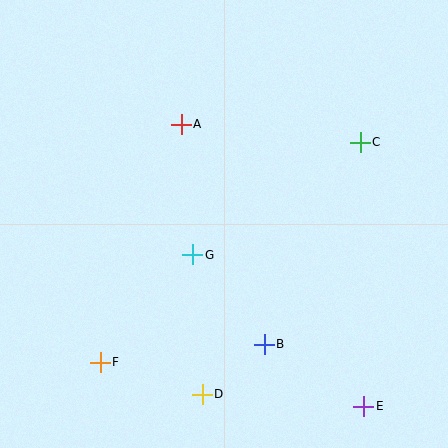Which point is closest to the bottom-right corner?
Point E is closest to the bottom-right corner.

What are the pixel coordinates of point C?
Point C is at (360, 142).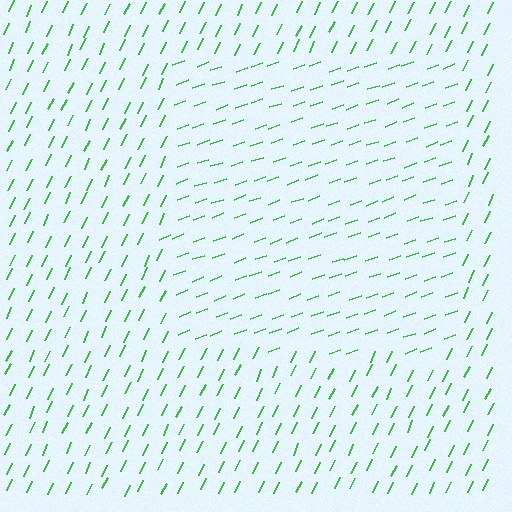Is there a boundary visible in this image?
Yes, there is a texture boundary formed by a change in line orientation.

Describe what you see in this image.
The image is filled with small green line segments. A rectangle region in the image has lines oriented differently from the surrounding lines, creating a visible texture boundary.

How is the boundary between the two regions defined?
The boundary is defined purely by a change in line orientation (approximately 45 degrees difference). All lines are the same color and thickness.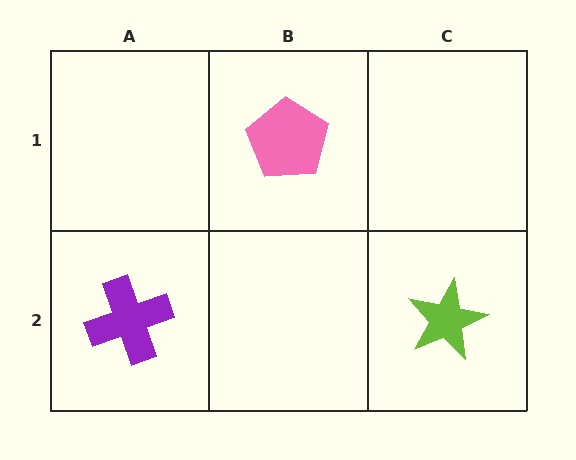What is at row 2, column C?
A lime star.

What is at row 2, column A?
A purple cross.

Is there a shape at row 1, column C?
No, that cell is empty.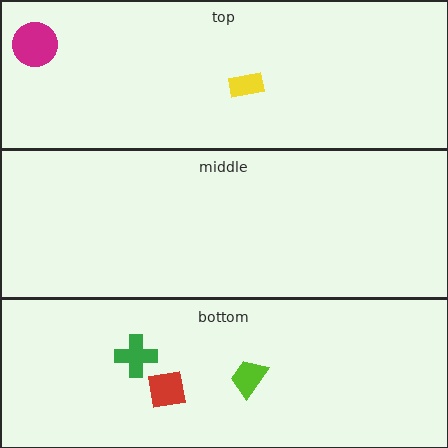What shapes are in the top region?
The yellow rectangle, the magenta circle.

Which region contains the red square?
The bottom region.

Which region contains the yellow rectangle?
The top region.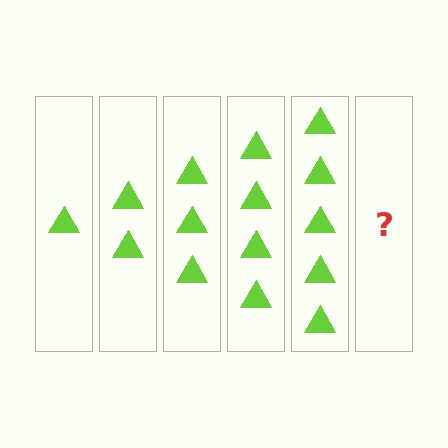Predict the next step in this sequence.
The next step is 6 triangles.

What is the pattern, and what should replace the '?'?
The pattern is that each step adds one more triangle. The '?' should be 6 triangles.